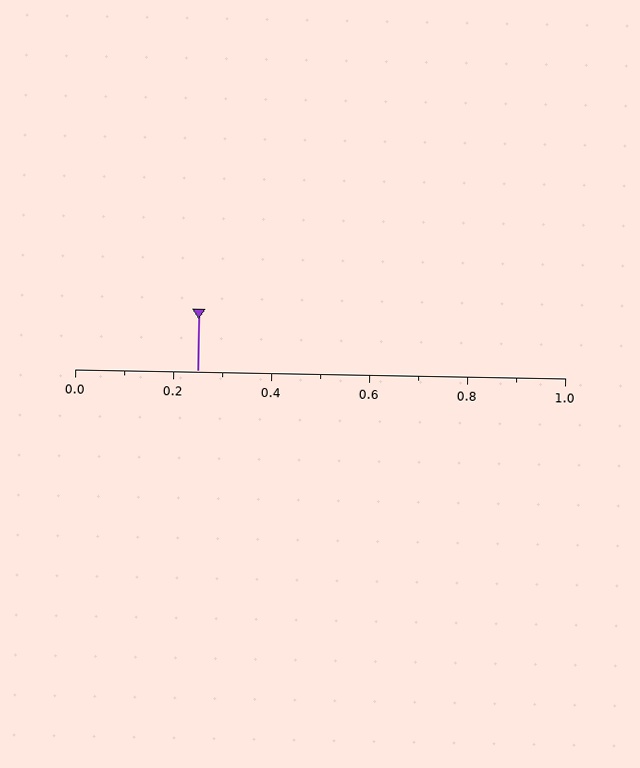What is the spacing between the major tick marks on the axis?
The major ticks are spaced 0.2 apart.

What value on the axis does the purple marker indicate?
The marker indicates approximately 0.25.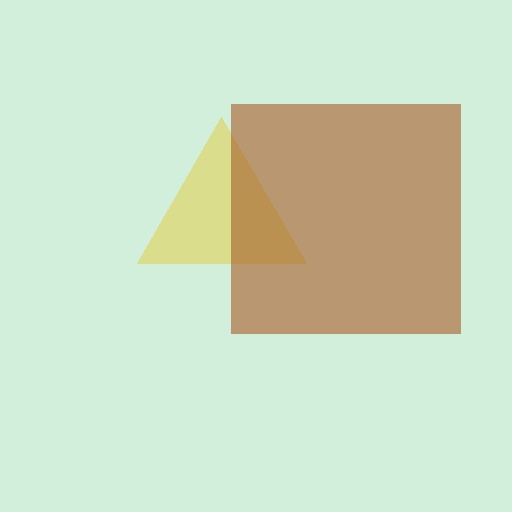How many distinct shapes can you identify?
There are 2 distinct shapes: a yellow triangle, a brown square.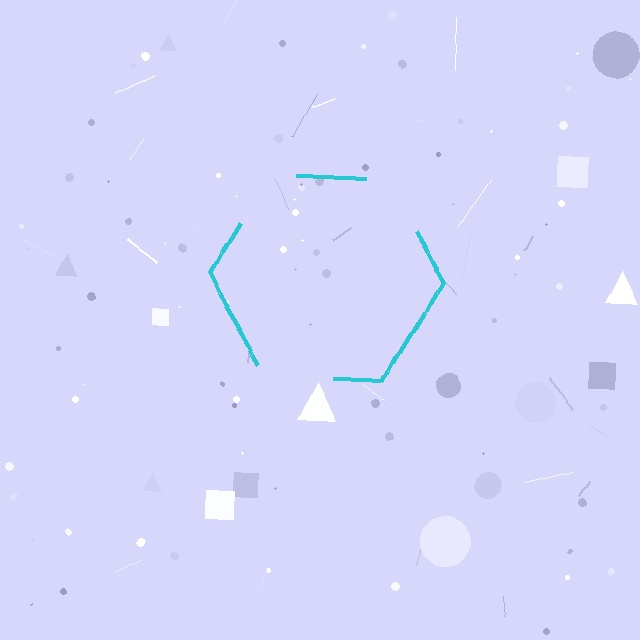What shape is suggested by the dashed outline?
The dashed outline suggests a hexagon.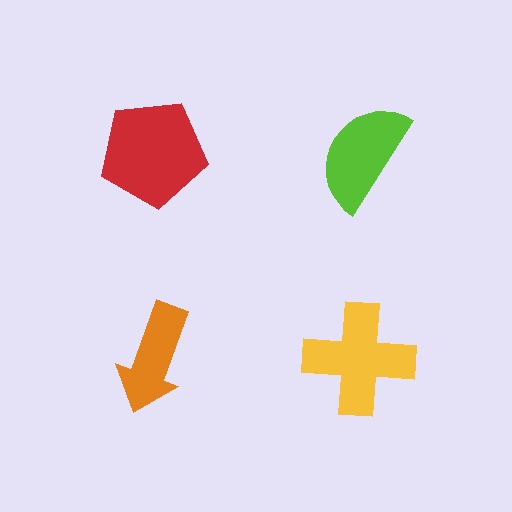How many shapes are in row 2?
2 shapes.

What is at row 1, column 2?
A lime semicircle.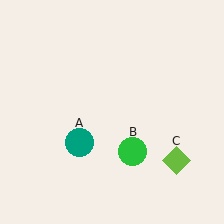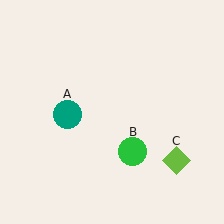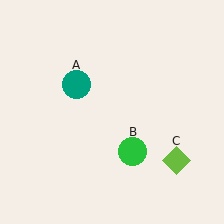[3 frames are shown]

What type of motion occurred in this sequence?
The teal circle (object A) rotated clockwise around the center of the scene.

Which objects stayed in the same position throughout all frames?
Green circle (object B) and lime diamond (object C) remained stationary.